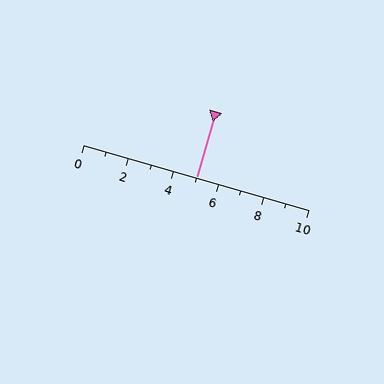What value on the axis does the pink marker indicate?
The marker indicates approximately 5.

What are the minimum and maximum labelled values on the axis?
The axis runs from 0 to 10.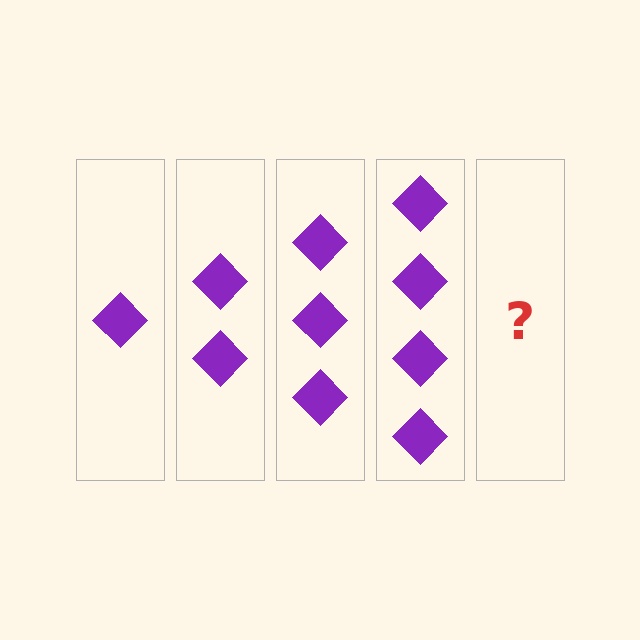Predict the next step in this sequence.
The next step is 5 diamonds.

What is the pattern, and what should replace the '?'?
The pattern is that each step adds one more diamond. The '?' should be 5 diamonds.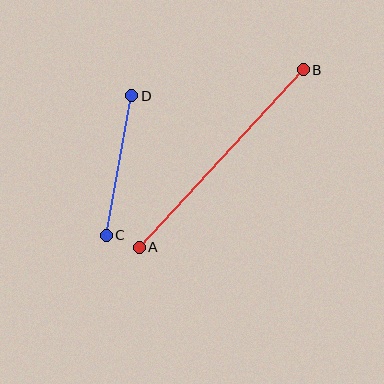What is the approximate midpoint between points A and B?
The midpoint is at approximately (221, 158) pixels.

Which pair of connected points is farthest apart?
Points A and B are farthest apart.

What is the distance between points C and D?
The distance is approximately 142 pixels.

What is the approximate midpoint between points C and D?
The midpoint is at approximately (119, 165) pixels.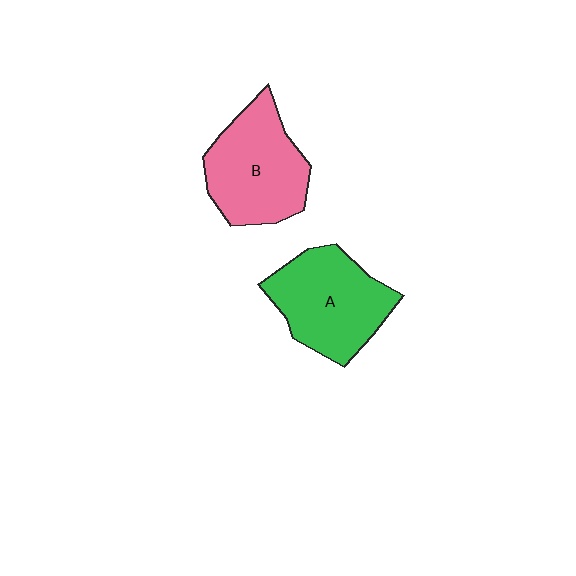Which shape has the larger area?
Shape A (green).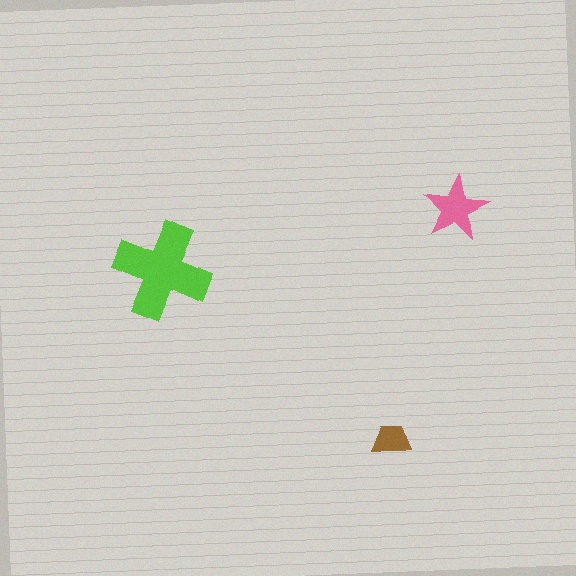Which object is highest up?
The pink star is topmost.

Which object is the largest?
The lime cross.